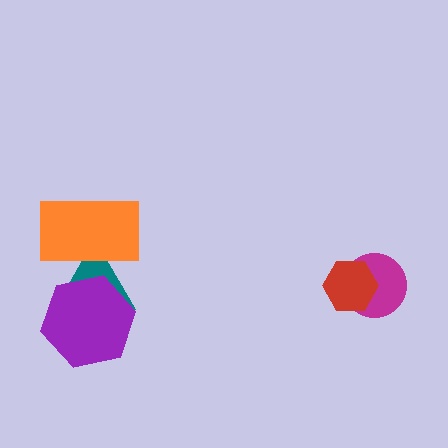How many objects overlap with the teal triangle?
2 objects overlap with the teal triangle.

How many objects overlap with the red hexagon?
1 object overlaps with the red hexagon.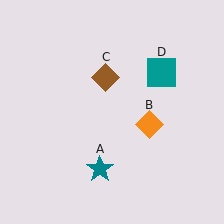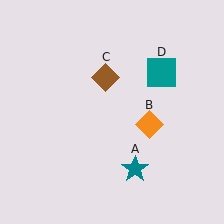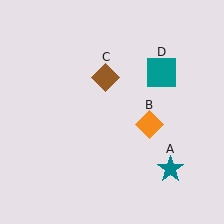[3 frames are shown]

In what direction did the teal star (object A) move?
The teal star (object A) moved right.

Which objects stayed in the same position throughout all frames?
Orange diamond (object B) and brown diamond (object C) and teal square (object D) remained stationary.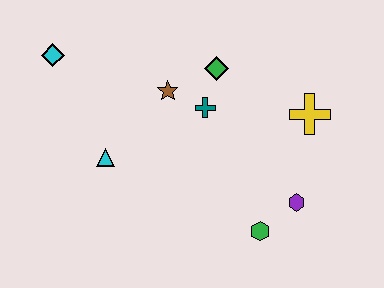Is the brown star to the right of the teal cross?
No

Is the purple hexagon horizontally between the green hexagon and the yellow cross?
Yes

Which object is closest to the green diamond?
The teal cross is closest to the green diamond.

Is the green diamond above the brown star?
Yes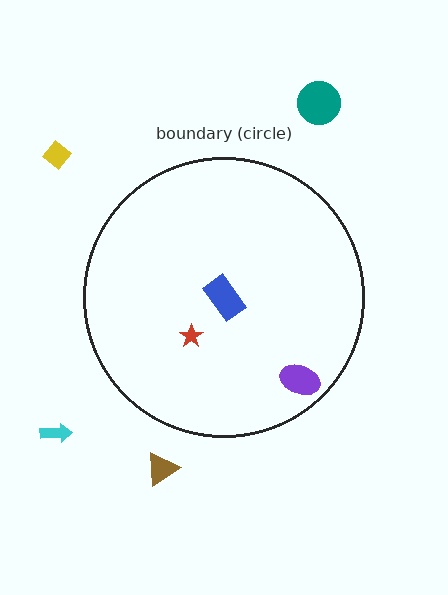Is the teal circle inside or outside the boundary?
Outside.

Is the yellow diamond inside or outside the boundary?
Outside.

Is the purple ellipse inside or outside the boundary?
Inside.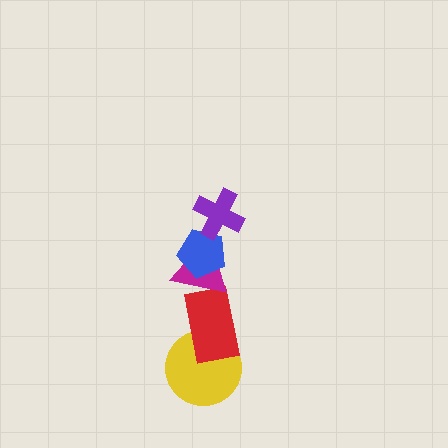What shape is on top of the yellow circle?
The red rectangle is on top of the yellow circle.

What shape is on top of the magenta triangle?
The blue pentagon is on top of the magenta triangle.